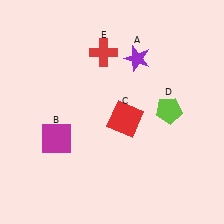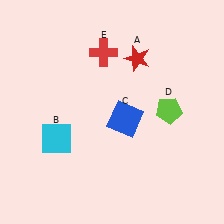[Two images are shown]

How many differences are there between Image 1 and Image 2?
There are 3 differences between the two images.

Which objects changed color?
A changed from purple to red. B changed from magenta to cyan. C changed from red to blue.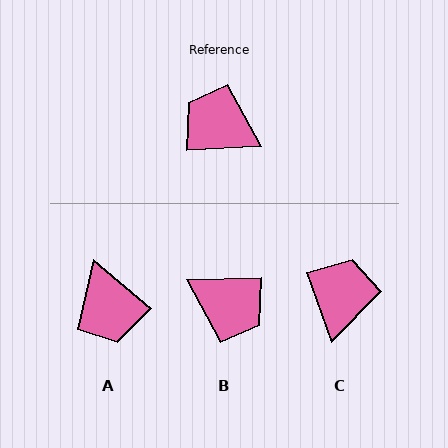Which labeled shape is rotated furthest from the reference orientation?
B, about 179 degrees away.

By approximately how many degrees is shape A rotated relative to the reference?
Approximately 137 degrees counter-clockwise.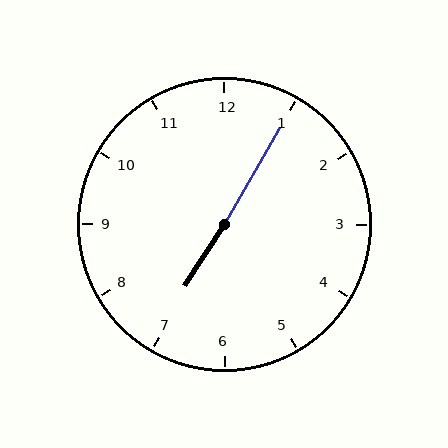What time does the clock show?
7:05.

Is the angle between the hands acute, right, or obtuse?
It is obtuse.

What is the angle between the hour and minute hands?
Approximately 178 degrees.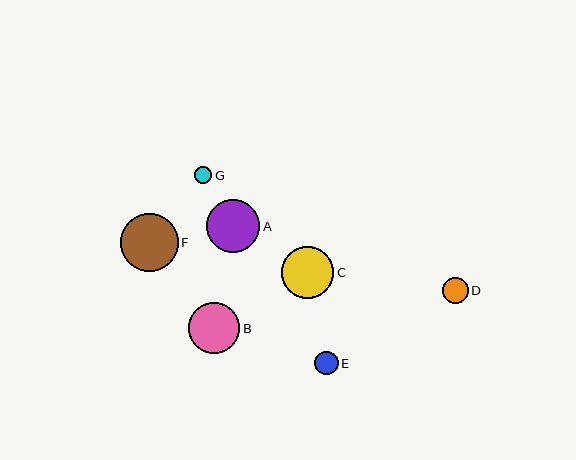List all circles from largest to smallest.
From largest to smallest: F, A, C, B, D, E, G.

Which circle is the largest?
Circle F is the largest with a size of approximately 58 pixels.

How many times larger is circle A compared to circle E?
Circle A is approximately 2.2 times the size of circle E.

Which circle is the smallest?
Circle G is the smallest with a size of approximately 17 pixels.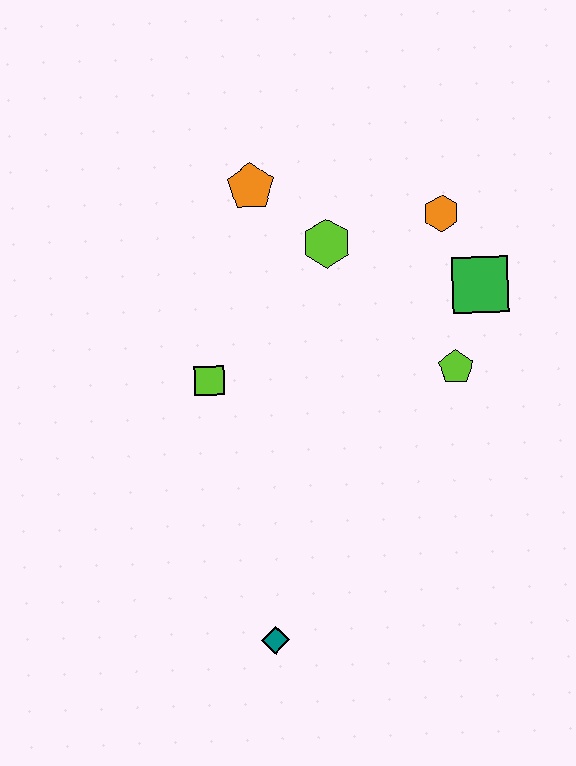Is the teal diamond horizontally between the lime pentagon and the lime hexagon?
No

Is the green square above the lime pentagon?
Yes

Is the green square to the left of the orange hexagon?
No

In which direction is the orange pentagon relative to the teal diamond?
The orange pentagon is above the teal diamond.